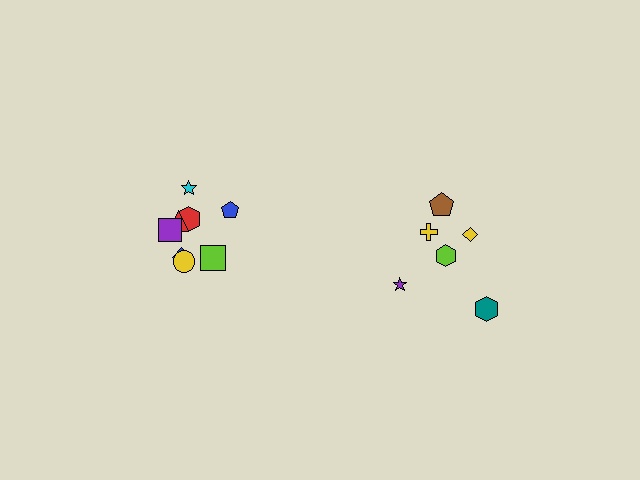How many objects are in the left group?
There are 8 objects.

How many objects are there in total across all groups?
There are 14 objects.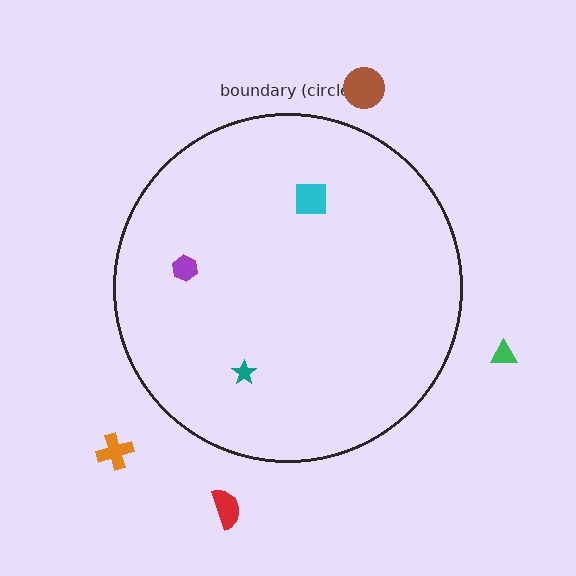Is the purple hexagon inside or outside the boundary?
Inside.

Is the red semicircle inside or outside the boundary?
Outside.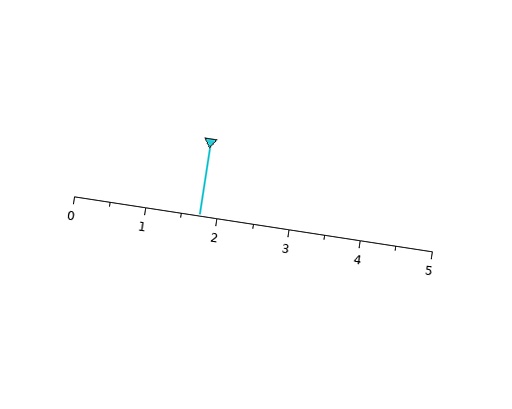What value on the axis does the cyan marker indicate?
The marker indicates approximately 1.8.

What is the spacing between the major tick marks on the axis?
The major ticks are spaced 1 apart.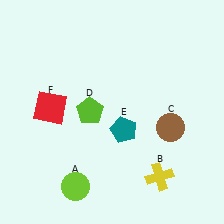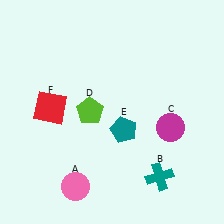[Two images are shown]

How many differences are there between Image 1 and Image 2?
There are 3 differences between the two images.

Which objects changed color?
A changed from lime to pink. B changed from yellow to teal. C changed from brown to magenta.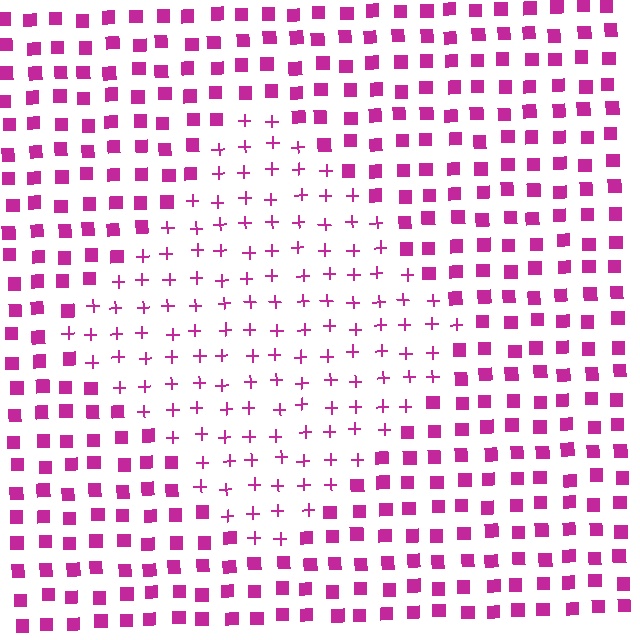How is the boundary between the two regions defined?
The boundary is defined by a change in element shape: plus signs inside vs. squares outside. All elements share the same color and spacing.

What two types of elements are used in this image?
The image uses plus signs inside the diamond region and squares outside it.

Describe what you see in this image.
The image is filled with small magenta elements arranged in a uniform grid. A diamond-shaped region contains plus signs, while the surrounding area contains squares. The boundary is defined purely by the change in element shape.